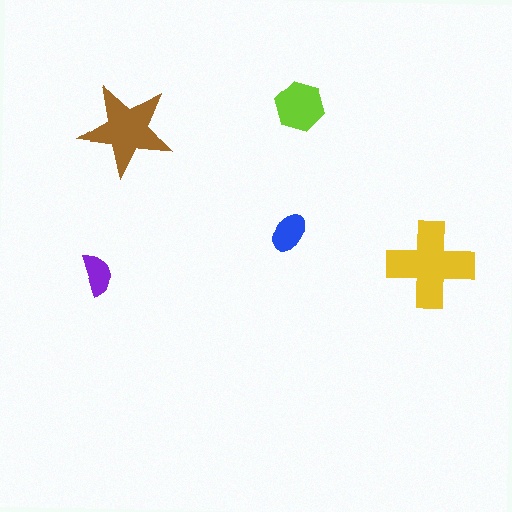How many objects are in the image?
There are 5 objects in the image.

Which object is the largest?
The yellow cross.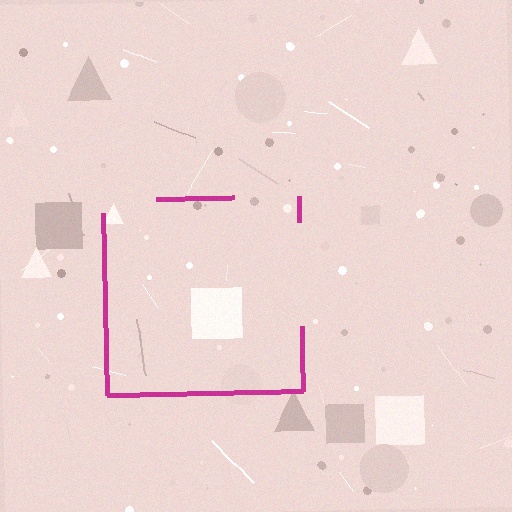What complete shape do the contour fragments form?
The contour fragments form a square.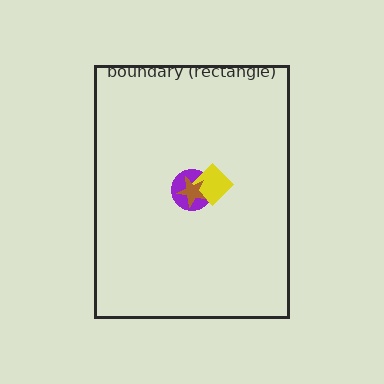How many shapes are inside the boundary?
3 inside, 0 outside.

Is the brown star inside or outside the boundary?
Inside.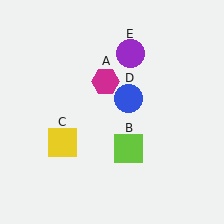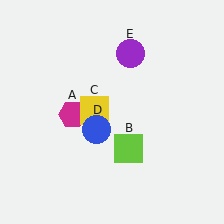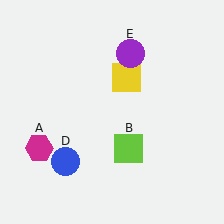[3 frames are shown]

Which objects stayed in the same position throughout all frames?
Lime square (object B) and purple circle (object E) remained stationary.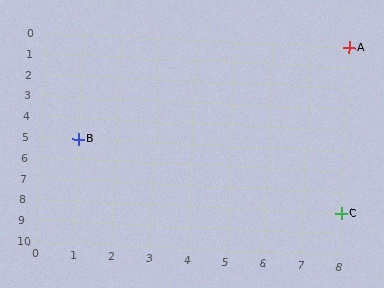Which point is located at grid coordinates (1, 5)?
Point B is at (1, 5).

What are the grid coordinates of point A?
Point A is at grid coordinates (8, 0).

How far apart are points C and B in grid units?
Points C and B are 7 columns and 3 rows apart (about 7.6 grid units diagonally).